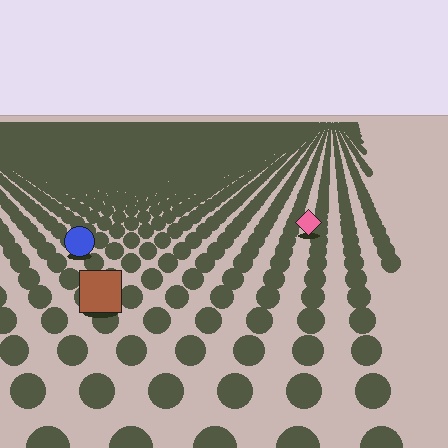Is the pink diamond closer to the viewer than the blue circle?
No. The blue circle is closer — you can tell from the texture gradient: the ground texture is coarser near it.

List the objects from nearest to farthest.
From nearest to farthest: the brown square, the blue circle, the pink diamond.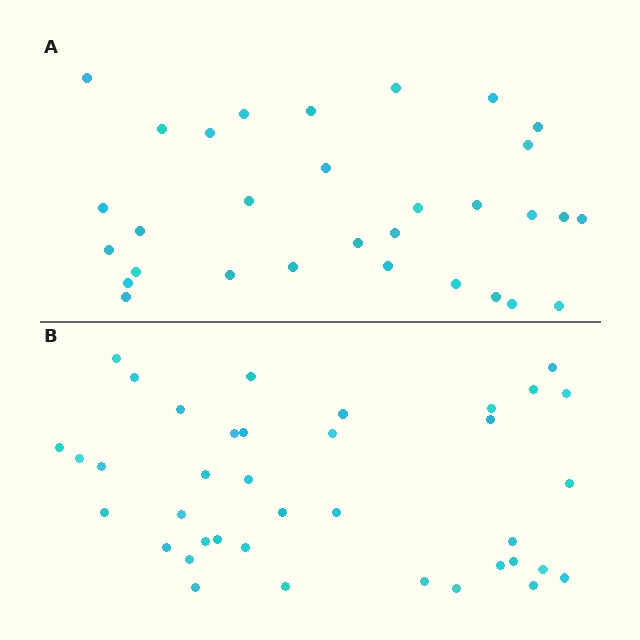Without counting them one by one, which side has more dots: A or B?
Region B (the bottom region) has more dots.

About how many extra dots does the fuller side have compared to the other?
Region B has roughly 8 or so more dots than region A.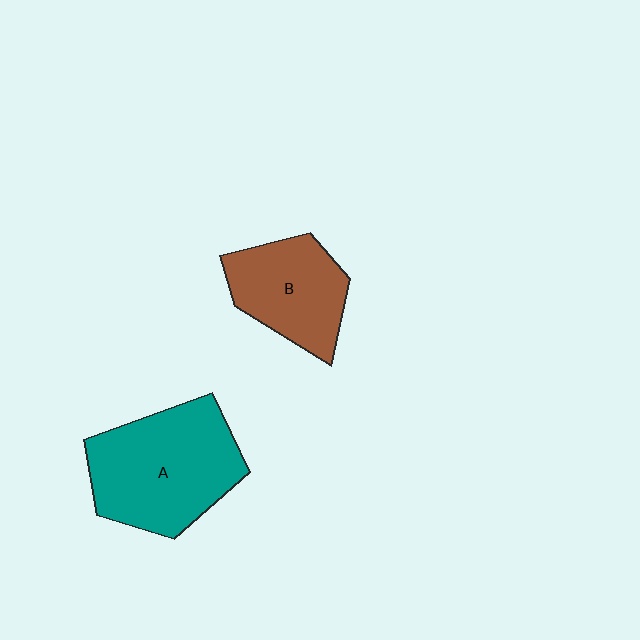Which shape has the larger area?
Shape A (teal).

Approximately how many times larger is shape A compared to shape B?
Approximately 1.5 times.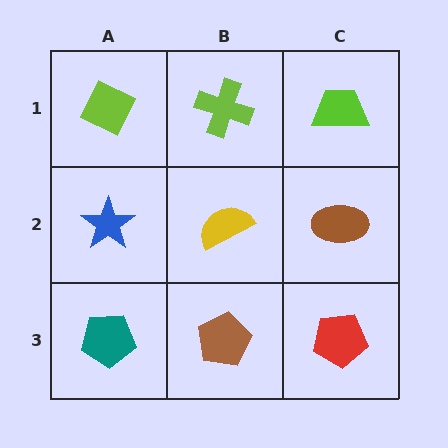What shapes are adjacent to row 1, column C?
A brown ellipse (row 2, column C), a lime cross (row 1, column B).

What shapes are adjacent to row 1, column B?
A yellow semicircle (row 2, column B), a lime diamond (row 1, column A), a lime trapezoid (row 1, column C).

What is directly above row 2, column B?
A lime cross.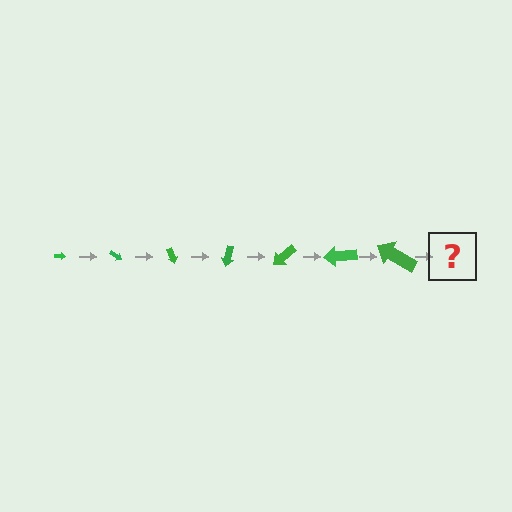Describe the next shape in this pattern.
It should be an arrow, larger than the previous one and rotated 245 degrees from the start.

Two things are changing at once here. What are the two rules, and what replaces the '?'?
The two rules are that the arrow grows larger each step and it rotates 35 degrees each step. The '?' should be an arrow, larger than the previous one and rotated 245 degrees from the start.